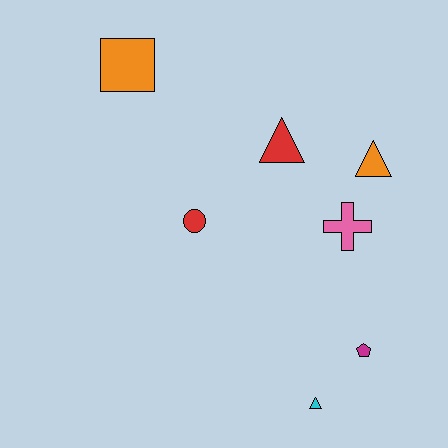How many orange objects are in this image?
There are 2 orange objects.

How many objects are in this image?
There are 7 objects.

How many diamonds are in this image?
There are no diamonds.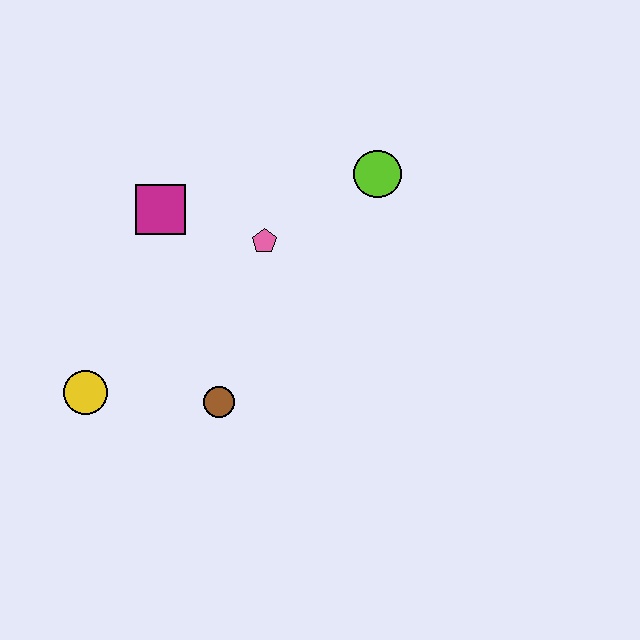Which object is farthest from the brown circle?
The lime circle is farthest from the brown circle.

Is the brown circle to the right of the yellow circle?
Yes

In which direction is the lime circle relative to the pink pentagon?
The lime circle is to the right of the pink pentagon.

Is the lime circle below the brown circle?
No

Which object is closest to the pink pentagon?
The magenta square is closest to the pink pentagon.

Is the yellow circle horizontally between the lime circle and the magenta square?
No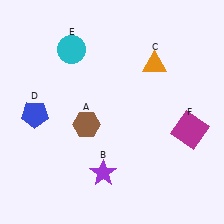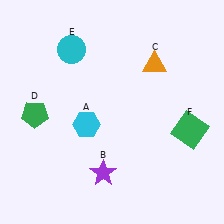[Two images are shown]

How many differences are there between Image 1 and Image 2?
There are 3 differences between the two images.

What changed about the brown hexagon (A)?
In Image 1, A is brown. In Image 2, it changed to cyan.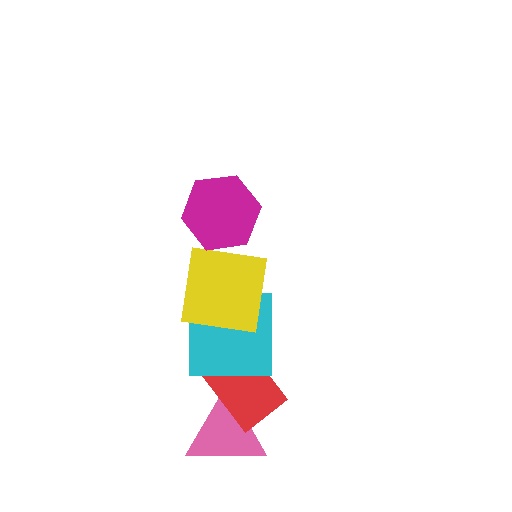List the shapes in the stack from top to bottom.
From top to bottom: the magenta hexagon, the yellow square, the cyan square, the red rectangle, the pink triangle.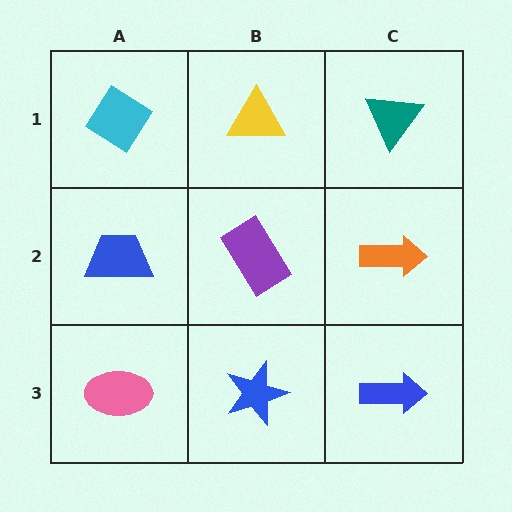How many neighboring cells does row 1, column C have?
2.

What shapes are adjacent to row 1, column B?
A purple rectangle (row 2, column B), a cyan diamond (row 1, column A), a teal triangle (row 1, column C).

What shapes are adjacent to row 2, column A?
A cyan diamond (row 1, column A), a pink ellipse (row 3, column A), a purple rectangle (row 2, column B).